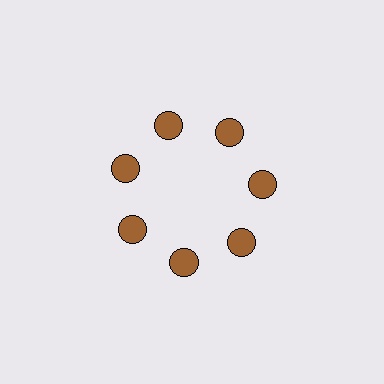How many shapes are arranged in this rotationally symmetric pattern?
There are 7 shapes, arranged in 7 groups of 1.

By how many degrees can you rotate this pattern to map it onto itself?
The pattern maps onto itself every 51 degrees of rotation.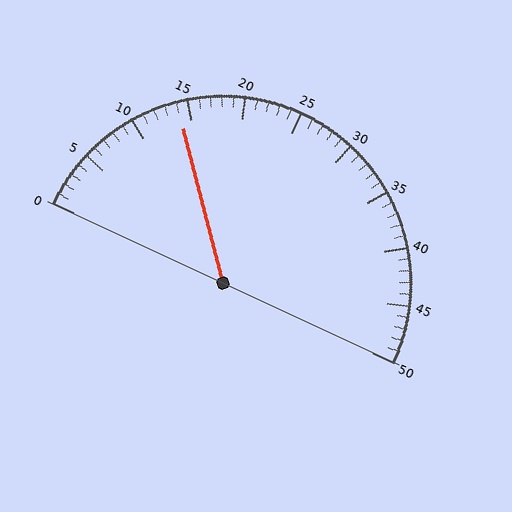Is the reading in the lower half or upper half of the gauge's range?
The reading is in the lower half of the range (0 to 50).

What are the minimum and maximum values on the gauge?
The gauge ranges from 0 to 50.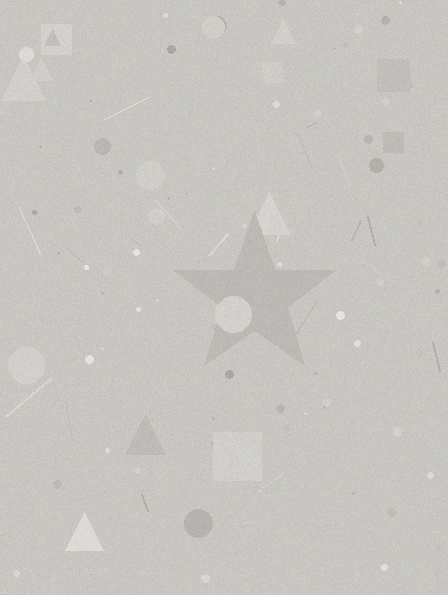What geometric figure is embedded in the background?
A star is embedded in the background.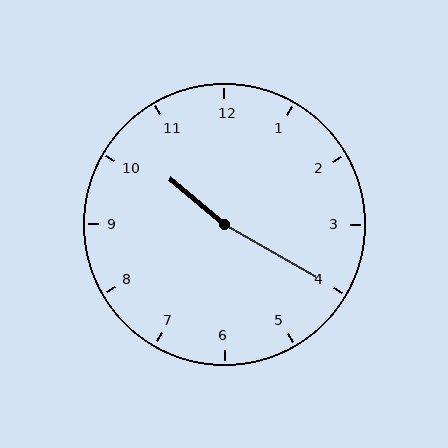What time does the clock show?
10:20.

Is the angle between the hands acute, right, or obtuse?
It is obtuse.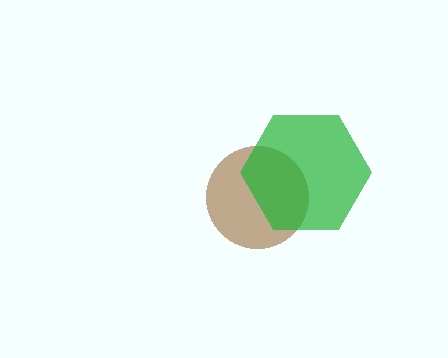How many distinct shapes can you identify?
There are 2 distinct shapes: a brown circle, a green hexagon.